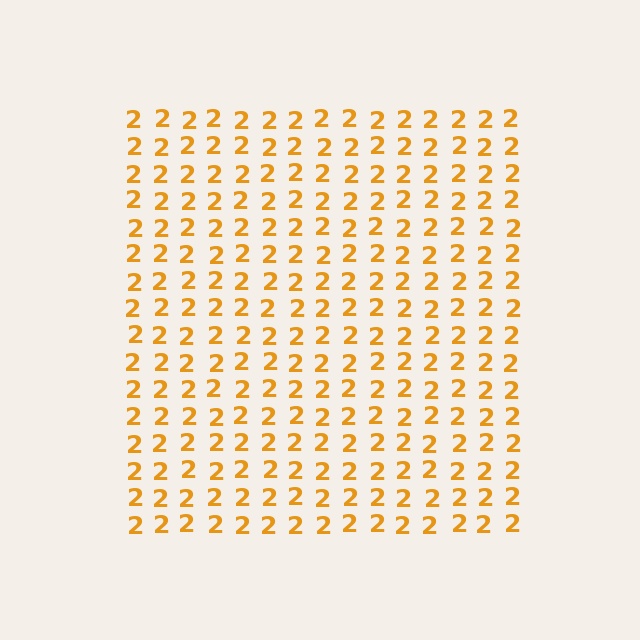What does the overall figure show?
The overall figure shows a square.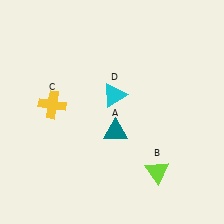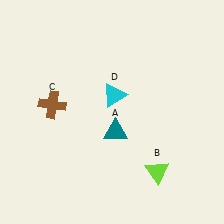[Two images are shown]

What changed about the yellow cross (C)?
In Image 1, C is yellow. In Image 2, it changed to brown.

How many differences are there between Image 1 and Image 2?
There is 1 difference between the two images.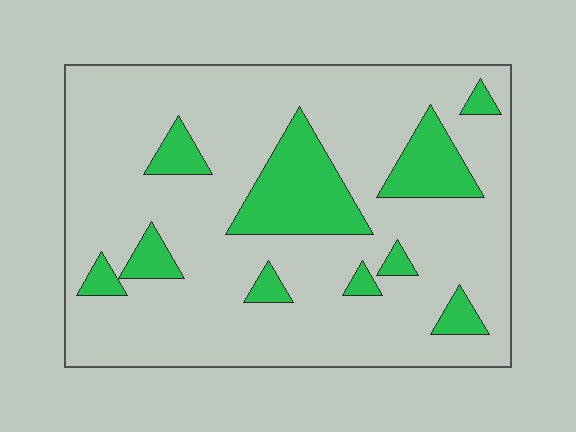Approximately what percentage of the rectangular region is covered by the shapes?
Approximately 20%.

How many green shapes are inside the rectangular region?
10.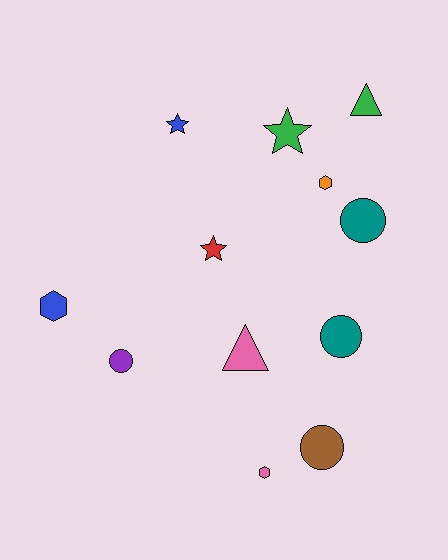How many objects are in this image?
There are 12 objects.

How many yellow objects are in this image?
There are no yellow objects.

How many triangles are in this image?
There are 2 triangles.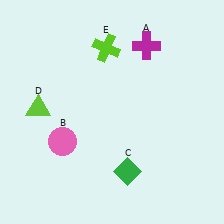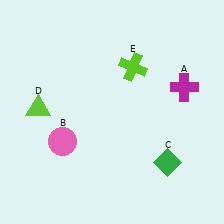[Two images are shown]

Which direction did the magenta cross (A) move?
The magenta cross (A) moved down.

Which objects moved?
The objects that moved are: the magenta cross (A), the green diamond (C), the lime cross (E).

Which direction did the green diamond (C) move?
The green diamond (C) moved right.